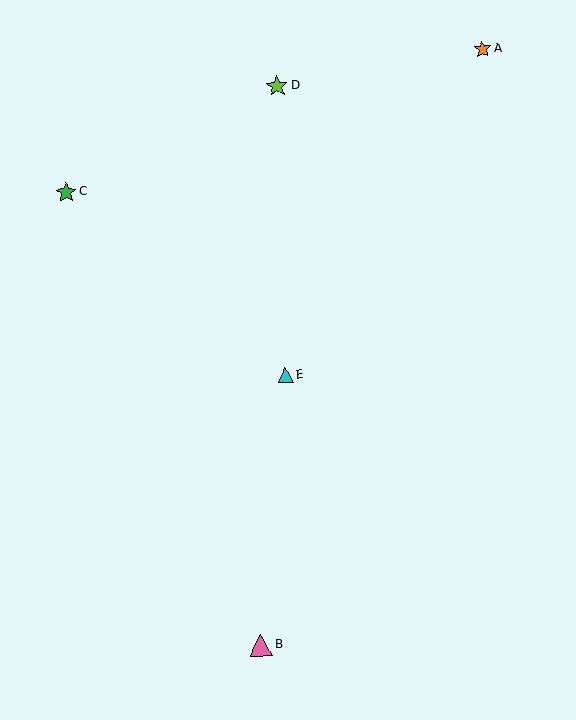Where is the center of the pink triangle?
The center of the pink triangle is at (261, 645).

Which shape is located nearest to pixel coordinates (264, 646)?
The pink triangle (labeled B) at (261, 645) is nearest to that location.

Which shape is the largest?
The pink triangle (labeled B) is the largest.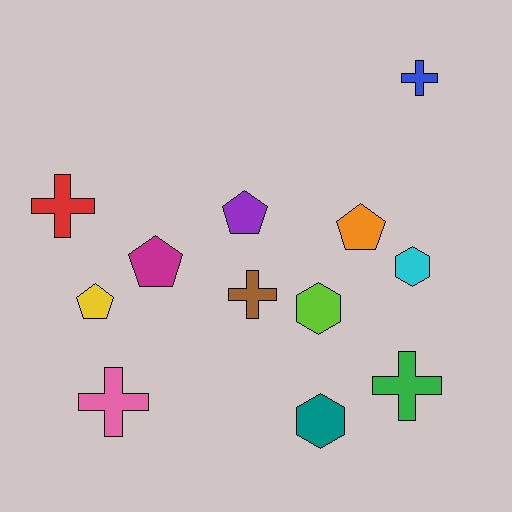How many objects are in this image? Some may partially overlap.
There are 12 objects.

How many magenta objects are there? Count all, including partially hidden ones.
There is 1 magenta object.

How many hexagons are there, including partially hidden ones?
There are 3 hexagons.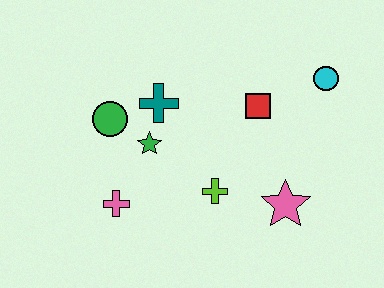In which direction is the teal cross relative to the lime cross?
The teal cross is above the lime cross.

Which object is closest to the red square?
The cyan circle is closest to the red square.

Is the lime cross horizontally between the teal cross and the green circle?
No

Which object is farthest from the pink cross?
The cyan circle is farthest from the pink cross.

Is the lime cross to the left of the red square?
Yes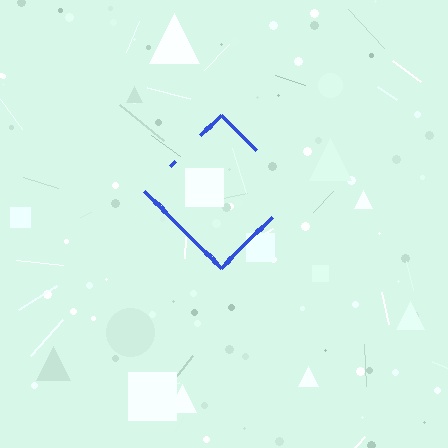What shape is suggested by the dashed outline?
The dashed outline suggests a diamond.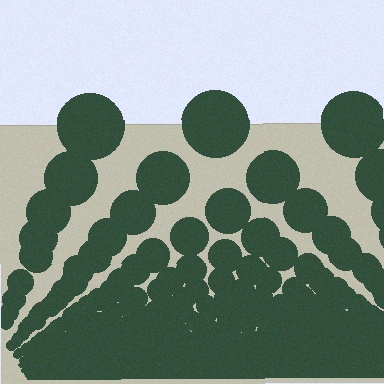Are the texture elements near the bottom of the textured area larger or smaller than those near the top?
Smaller. The gradient is inverted — elements near the bottom are smaller and denser.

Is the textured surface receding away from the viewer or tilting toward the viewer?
The surface appears to tilt toward the viewer. Texture elements get larger and sparser toward the top.